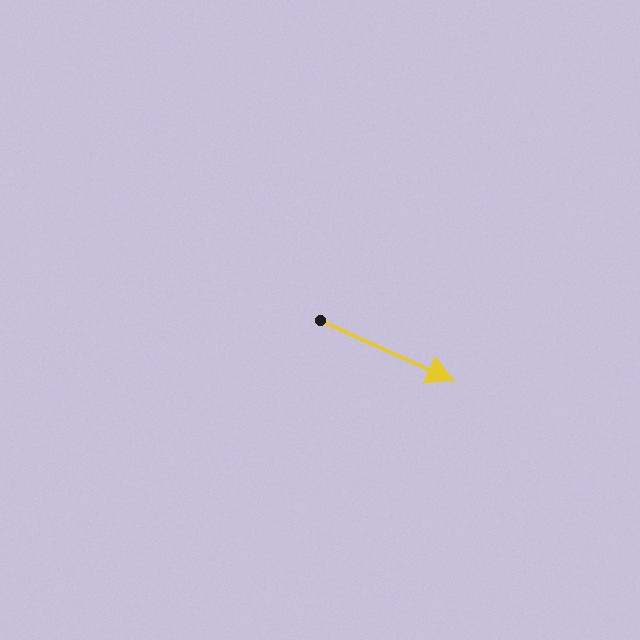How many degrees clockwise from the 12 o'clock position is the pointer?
Approximately 114 degrees.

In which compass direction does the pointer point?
Southeast.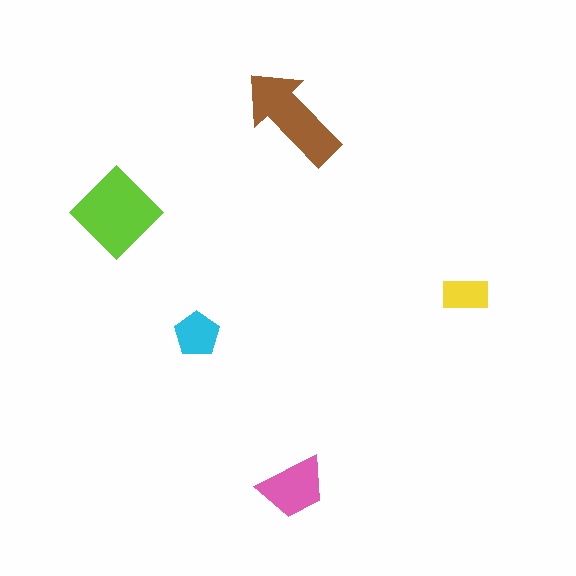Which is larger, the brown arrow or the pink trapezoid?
The brown arrow.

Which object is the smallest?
The yellow rectangle.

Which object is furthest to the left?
The lime diamond is leftmost.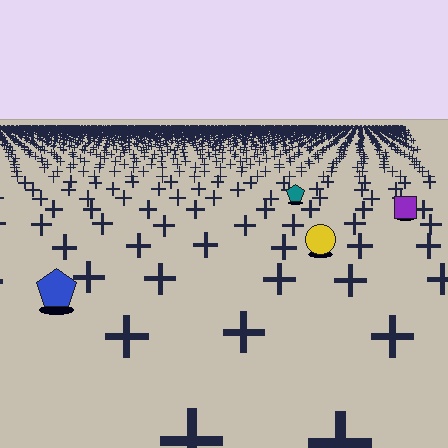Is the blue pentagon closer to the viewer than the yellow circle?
Yes. The blue pentagon is closer — you can tell from the texture gradient: the ground texture is coarser near it.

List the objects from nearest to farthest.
From nearest to farthest: the blue pentagon, the yellow circle, the purple square, the teal pentagon.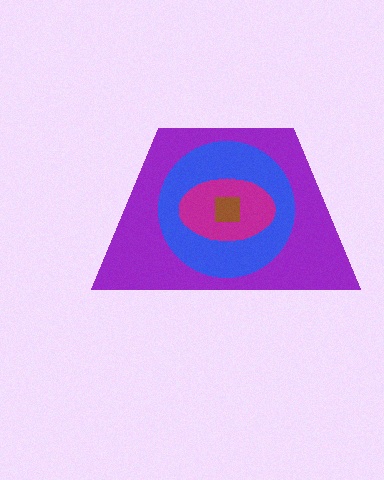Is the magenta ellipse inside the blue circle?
Yes.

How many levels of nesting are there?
4.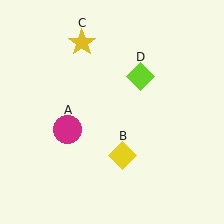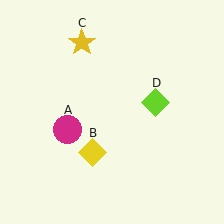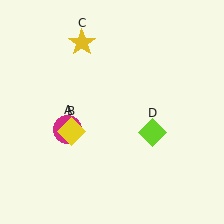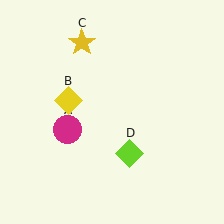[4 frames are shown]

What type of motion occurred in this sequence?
The yellow diamond (object B), lime diamond (object D) rotated clockwise around the center of the scene.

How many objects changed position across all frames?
2 objects changed position: yellow diamond (object B), lime diamond (object D).